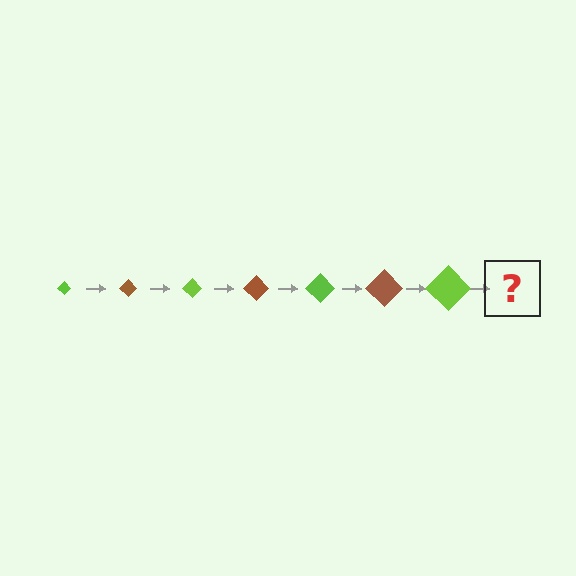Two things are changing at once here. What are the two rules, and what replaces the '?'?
The two rules are that the diamond grows larger each step and the color cycles through lime and brown. The '?' should be a brown diamond, larger than the previous one.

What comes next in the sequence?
The next element should be a brown diamond, larger than the previous one.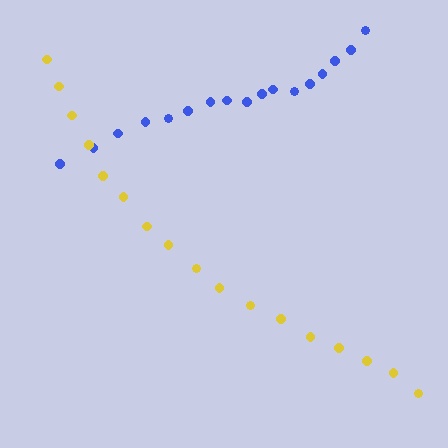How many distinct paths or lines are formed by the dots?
There are 2 distinct paths.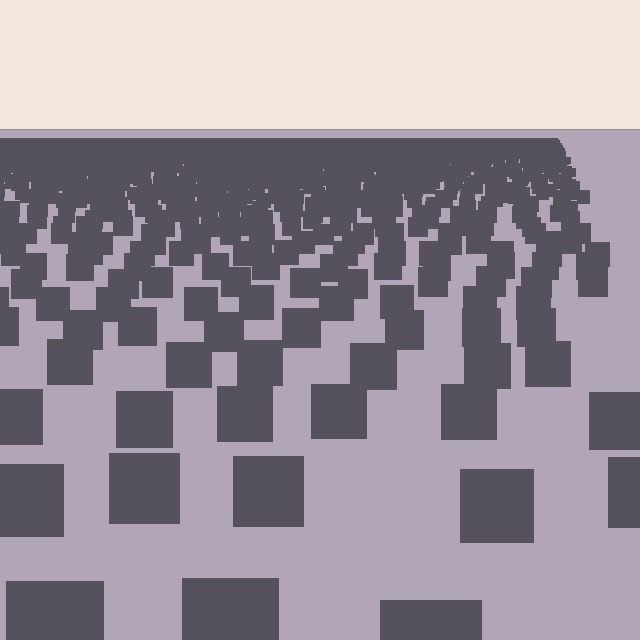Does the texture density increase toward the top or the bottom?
Density increases toward the top.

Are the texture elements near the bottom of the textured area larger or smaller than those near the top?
Larger. Near the bottom, elements are closer to the viewer and appear at a bigger on-screen size.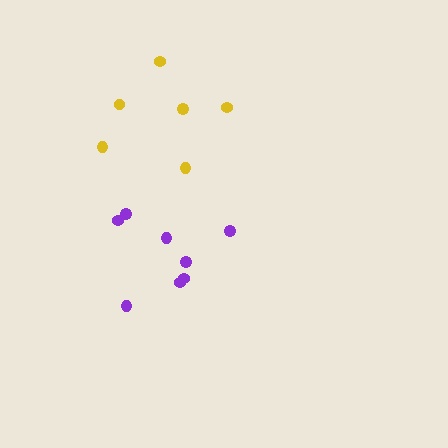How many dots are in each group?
Group 1: 8 dots, Group 2: 6 dots (14 total).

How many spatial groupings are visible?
There are 2 spatial groupings.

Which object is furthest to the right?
The purple cluster is rightmost.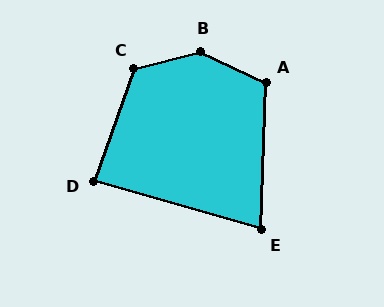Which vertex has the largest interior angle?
B, at approximately 139 degrees.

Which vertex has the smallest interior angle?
E, at approximately 76 degrees.